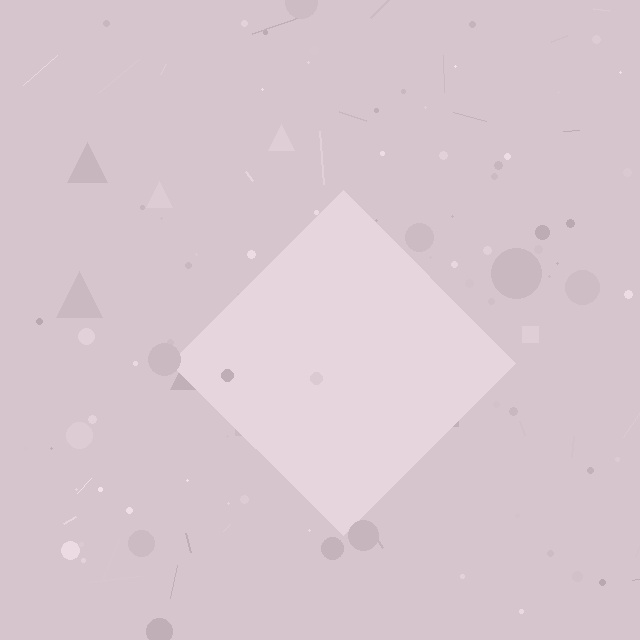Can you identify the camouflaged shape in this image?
The camouflaged shape is a diamond.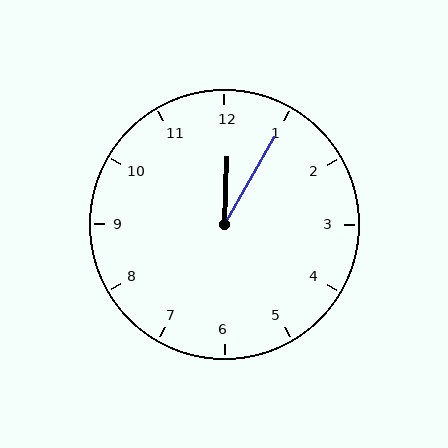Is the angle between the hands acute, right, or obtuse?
It is acute.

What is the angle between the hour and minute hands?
Approximately 28 degrees.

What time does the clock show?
12:05.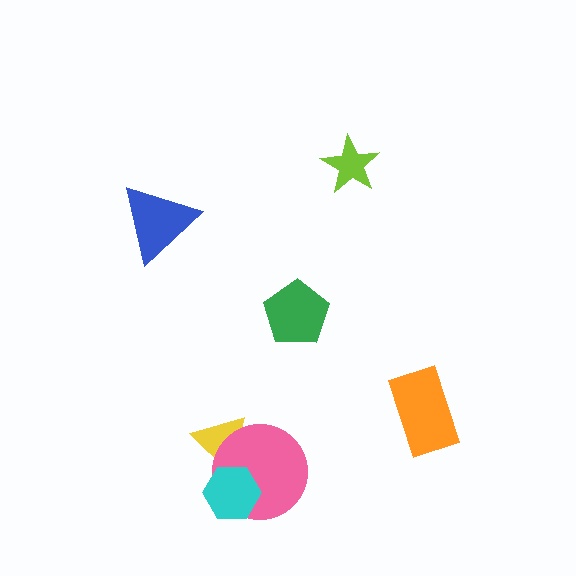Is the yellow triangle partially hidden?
Yes, it is partially covered by another shape.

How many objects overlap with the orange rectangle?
0 objects overlap with the orange rectangle.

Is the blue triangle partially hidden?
No, no other shape covers it.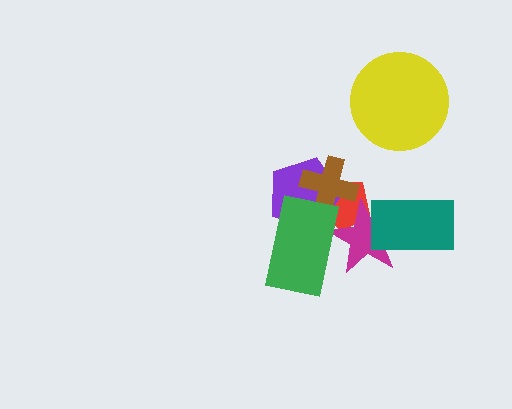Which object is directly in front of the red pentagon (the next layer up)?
The purple pentagon is directly in front of the red pentagon.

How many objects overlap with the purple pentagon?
3 objects overlap with the purple pentagon.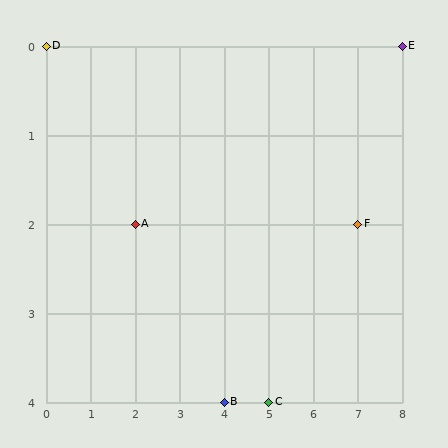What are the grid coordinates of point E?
Point E is at grid coordinates (8, 0).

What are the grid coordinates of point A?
Point A is at grid coordinates (2, 2).